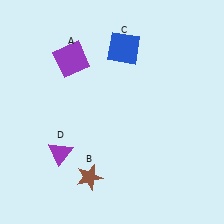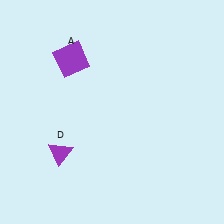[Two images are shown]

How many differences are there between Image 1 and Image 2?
There are 2 differences between the two images.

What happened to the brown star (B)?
The brown star (B) was removed in Image 2. It was in the bottom-left area of Image 1.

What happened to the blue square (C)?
The blue square (C) was removed in Image 2. It was in the top-right area of Image 1.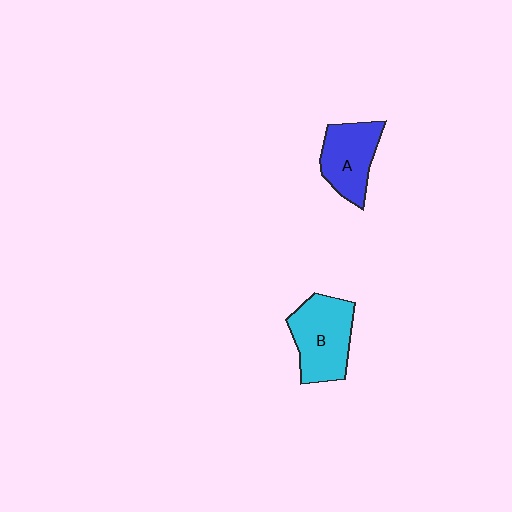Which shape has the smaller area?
Shape A (blue).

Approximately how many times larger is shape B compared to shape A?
Approximately 1.2 times.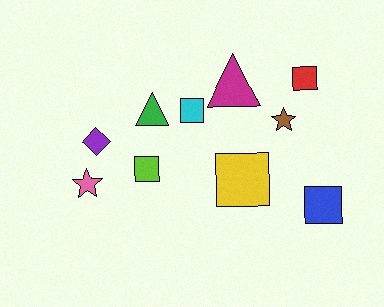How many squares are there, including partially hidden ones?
There are 5 squares.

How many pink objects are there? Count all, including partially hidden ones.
There is 1 pink object.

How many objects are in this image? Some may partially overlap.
There are 10 objects.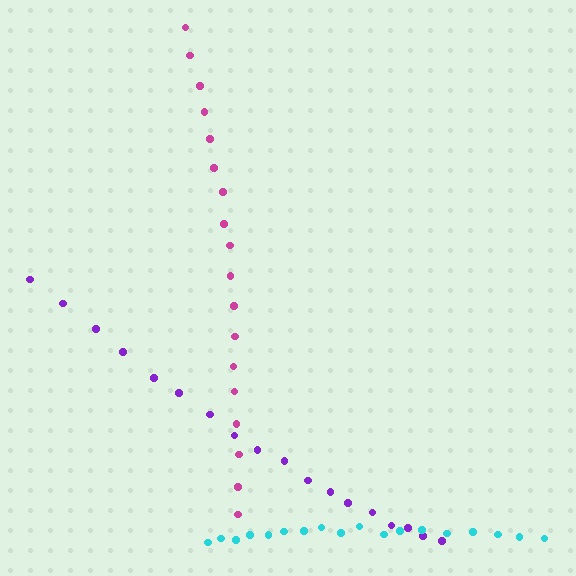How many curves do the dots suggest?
There are 3 distinct paths.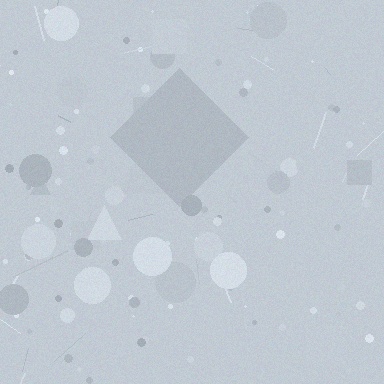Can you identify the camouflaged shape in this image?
The camouflaged shape is a diamond.